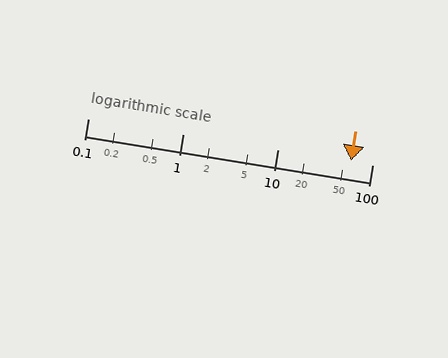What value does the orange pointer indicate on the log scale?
The pointer indicates approximately 59.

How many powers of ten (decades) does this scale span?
The scale spans 3 decades, from 0.1 to 100.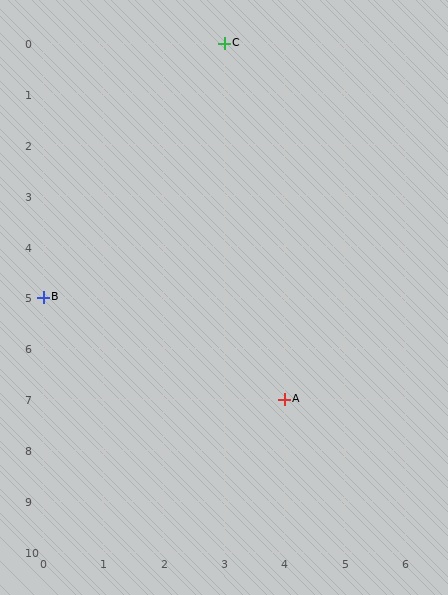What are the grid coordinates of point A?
Point A is at grid coordinates (4, 7).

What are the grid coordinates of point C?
Point C is at grid coordinates (3, 0).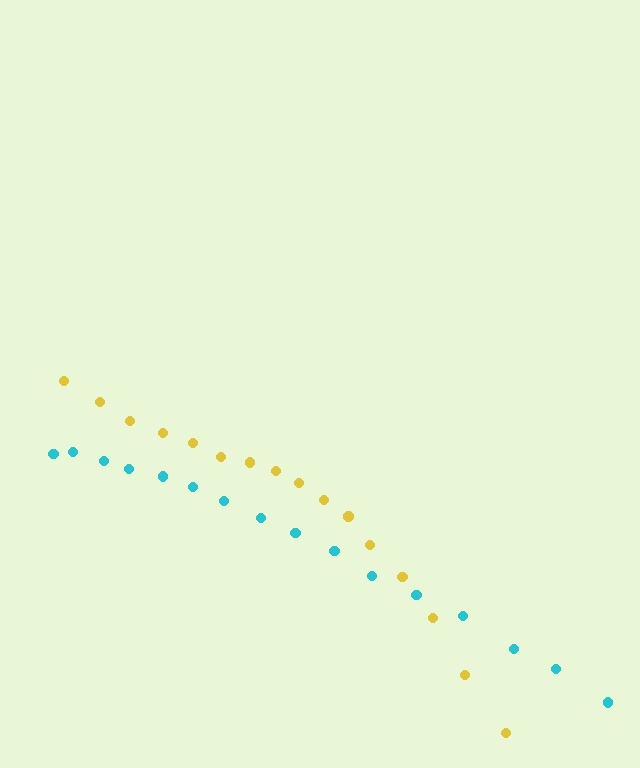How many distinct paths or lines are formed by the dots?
There are 2 distinct paths.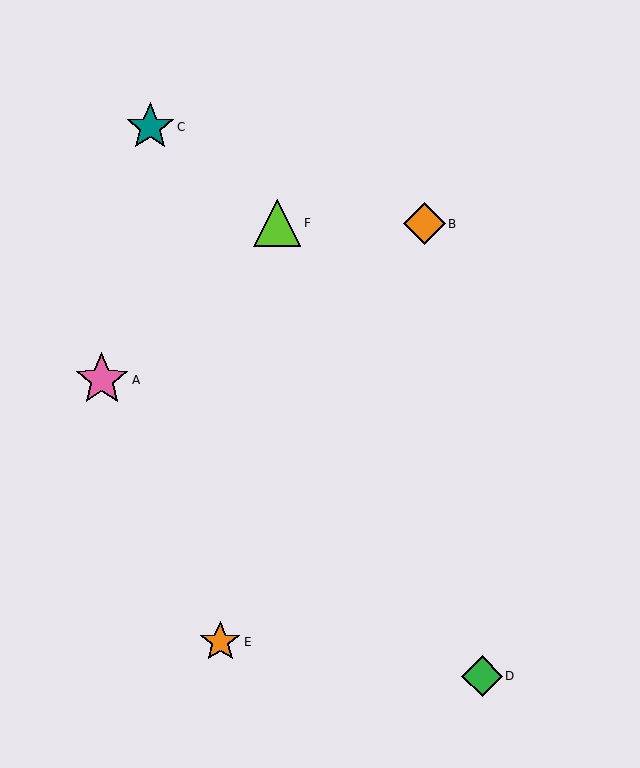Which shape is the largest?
The pink star (labeled A) is the largest.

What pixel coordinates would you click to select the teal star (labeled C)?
Click at (150, 127) to select the teal star C.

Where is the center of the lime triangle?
The center of the lime triangle is at (277, 223).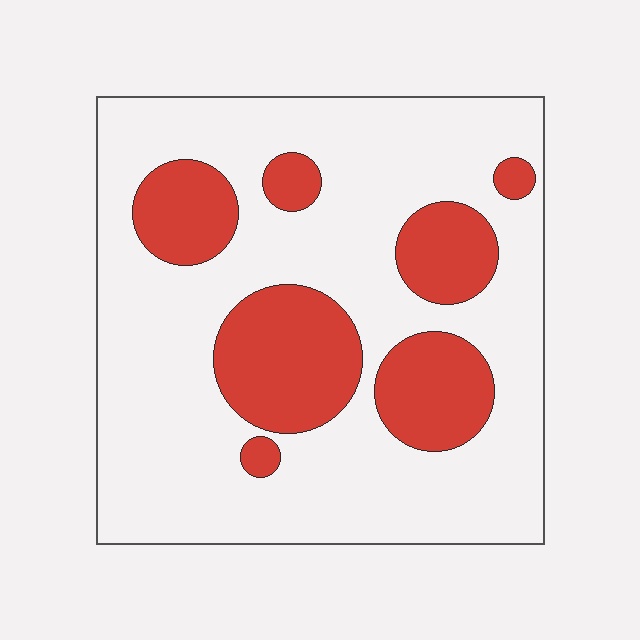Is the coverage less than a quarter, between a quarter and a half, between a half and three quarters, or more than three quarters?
Between a quarter and a half.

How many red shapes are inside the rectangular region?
7.